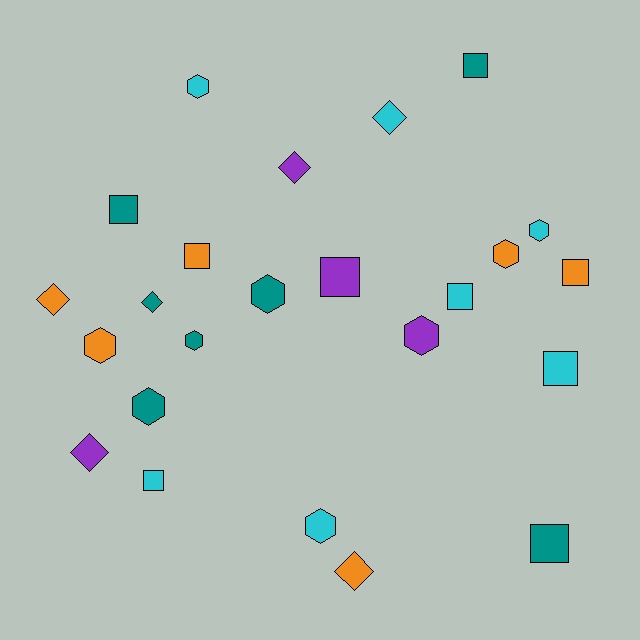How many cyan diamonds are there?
There is 1 cyan diamond.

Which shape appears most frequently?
Hexagon, with 9 objects.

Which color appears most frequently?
Cyan, with 7 objects.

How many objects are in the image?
There are 24 objects.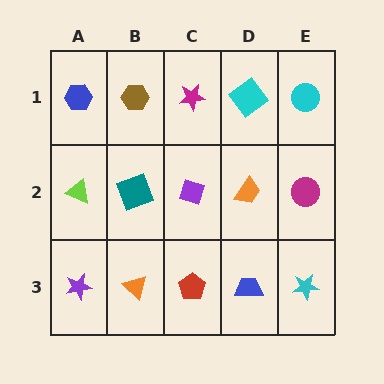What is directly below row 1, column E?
A magenta circle.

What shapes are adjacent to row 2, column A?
A blue hexagon (row 1, column A), a purple star (row 3, column A), a teal square (row 2, column B).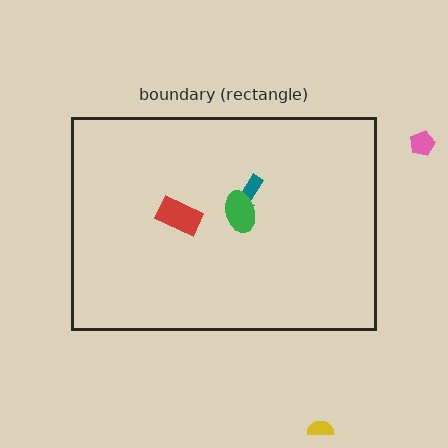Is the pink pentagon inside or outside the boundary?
Outside.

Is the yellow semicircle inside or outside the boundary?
Outside.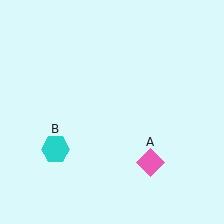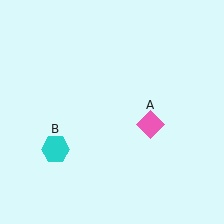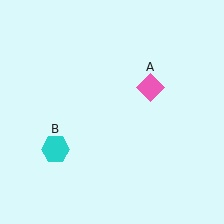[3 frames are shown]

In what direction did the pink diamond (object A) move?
The pink diamond (object A) moved up.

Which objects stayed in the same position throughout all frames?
Cyan hexagon (object B) remained stationary.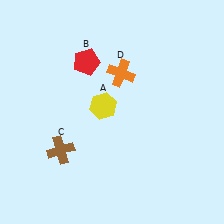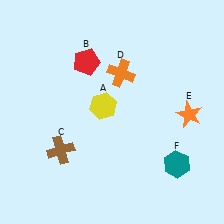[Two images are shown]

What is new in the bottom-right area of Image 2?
An orange star (E) was added in the bottom-right area of Image 2.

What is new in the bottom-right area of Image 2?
A teal hexagon (F) was added in the bottom-right area of Image 2.